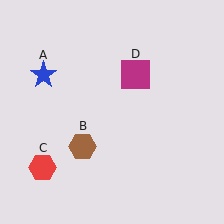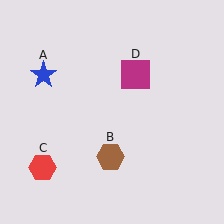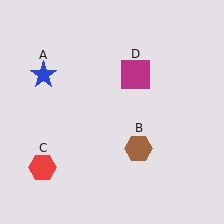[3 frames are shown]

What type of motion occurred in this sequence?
The brown hexagon (object B) rotated counterclockwise around the center of the scene.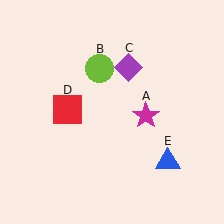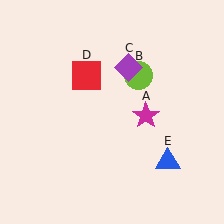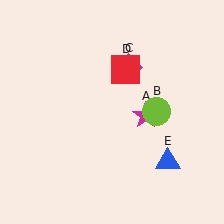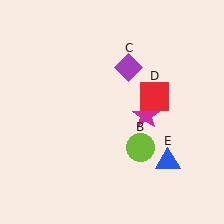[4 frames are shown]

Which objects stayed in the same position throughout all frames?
Magenta star (object A) and purple diamond (object C) and blue triangle (object E) remained stationary.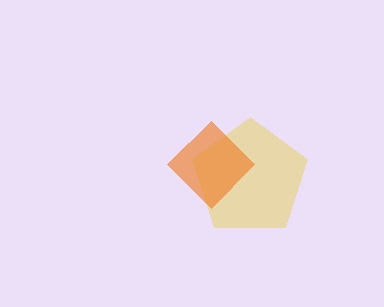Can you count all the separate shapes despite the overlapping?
Yes, there are 2 separate shapes.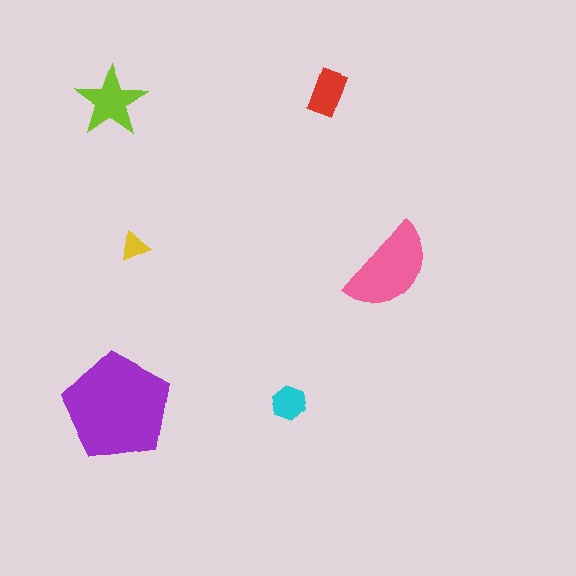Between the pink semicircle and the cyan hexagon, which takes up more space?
The pink semicircle.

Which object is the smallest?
The yellow triangle.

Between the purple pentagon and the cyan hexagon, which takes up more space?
The purple pentagon.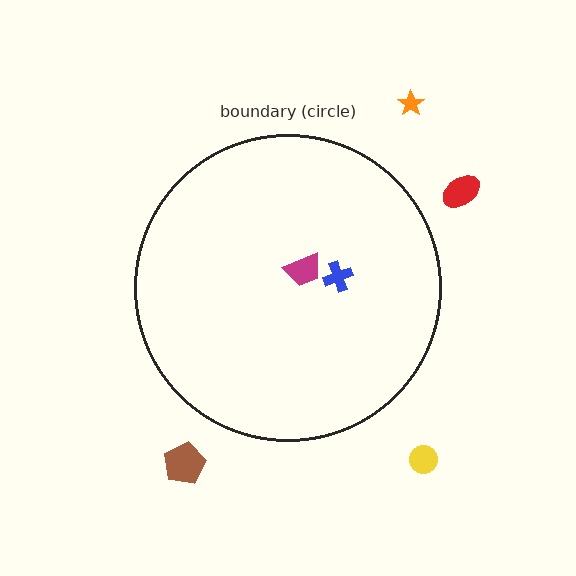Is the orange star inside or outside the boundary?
Outside.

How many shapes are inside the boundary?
2 inside, 4 outside.